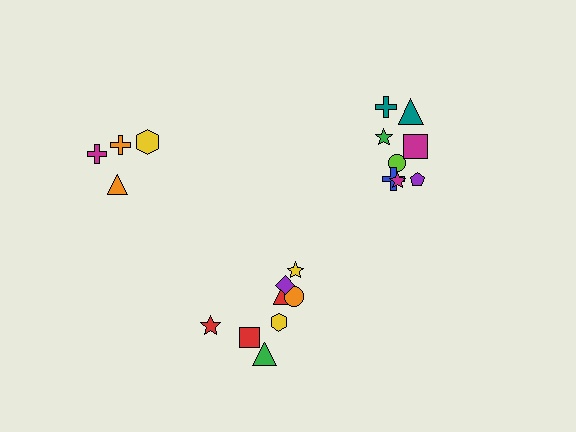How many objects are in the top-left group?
There are 4 objects.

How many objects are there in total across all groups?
There are 20 objects.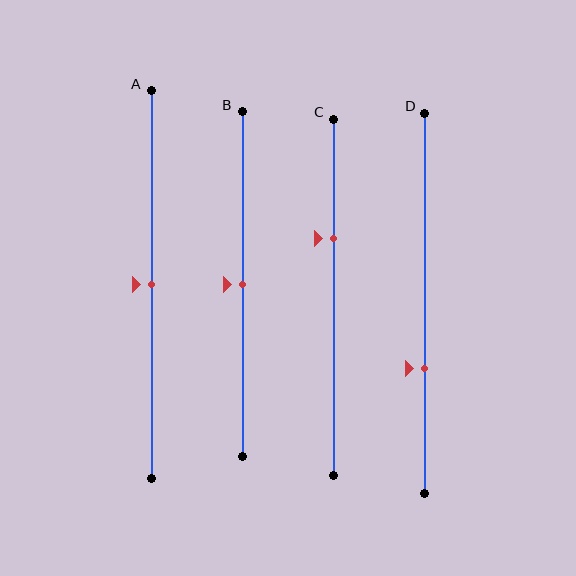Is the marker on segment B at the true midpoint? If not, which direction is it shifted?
Yes, the marker on segment B is at the true midpoint.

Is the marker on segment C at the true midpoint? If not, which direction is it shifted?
No, the marker on segment C is shifted upward by about 16% of the segment length.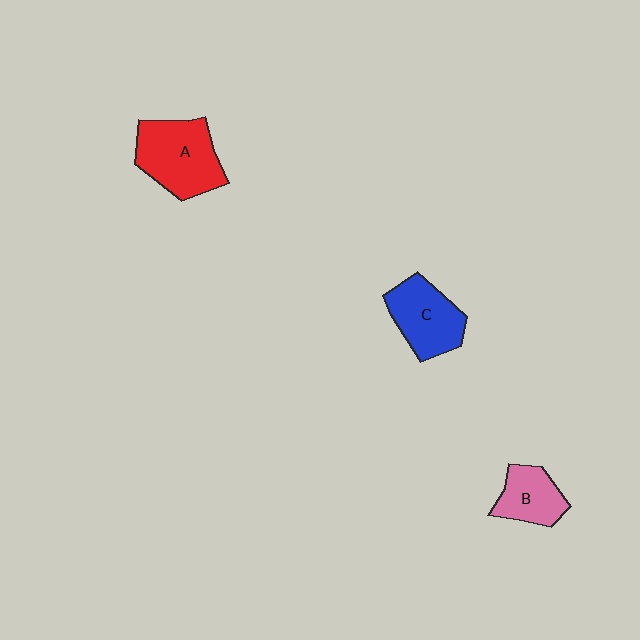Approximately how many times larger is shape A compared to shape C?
Approximately 1.2 times.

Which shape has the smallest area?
Shape B (pink).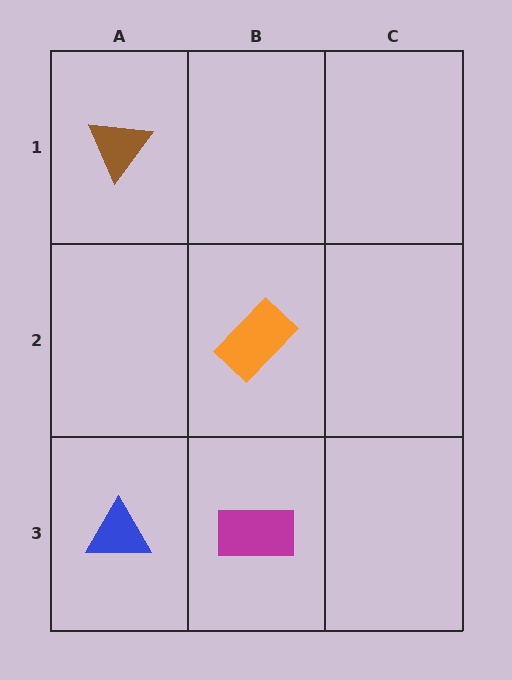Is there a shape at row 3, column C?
No, that cell is empty.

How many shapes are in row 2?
1 shape.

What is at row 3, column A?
A blue triangle.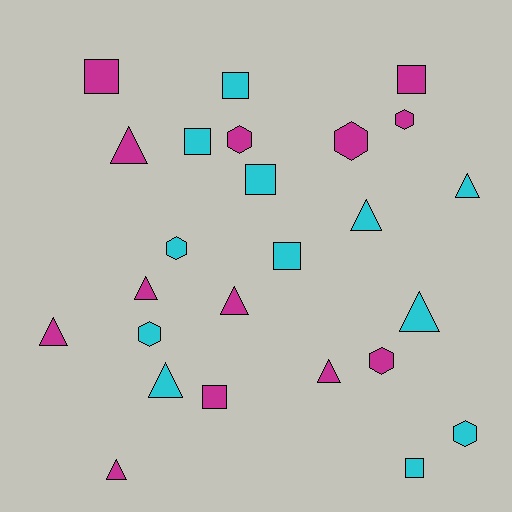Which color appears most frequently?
Magenta, with 13 objects.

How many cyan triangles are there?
There are 4 cyan triangles.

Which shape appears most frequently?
Triangle, with 10 objects.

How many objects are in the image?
There are 25 objects.